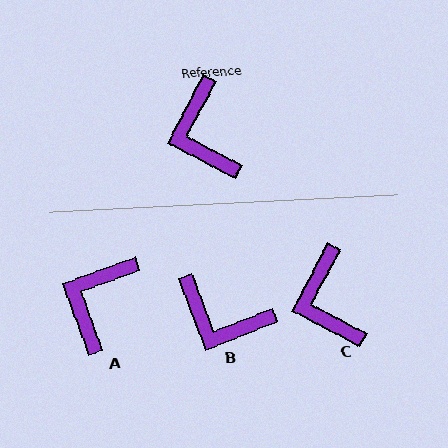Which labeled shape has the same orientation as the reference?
C.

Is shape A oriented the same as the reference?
No, it is off by about 42 degrees.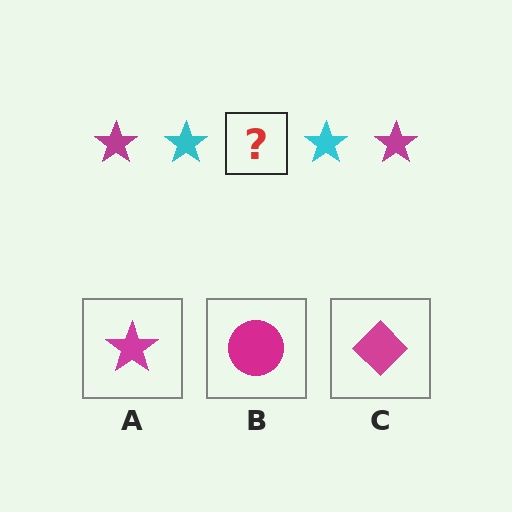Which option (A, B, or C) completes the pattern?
A.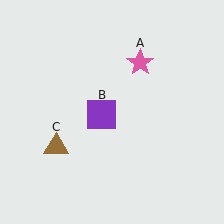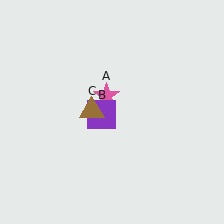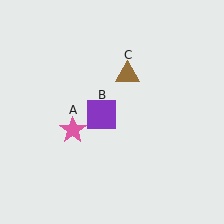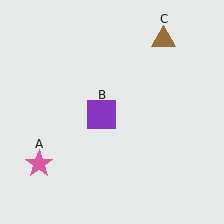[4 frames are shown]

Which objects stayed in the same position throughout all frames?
Purple square (object B) remained stationary.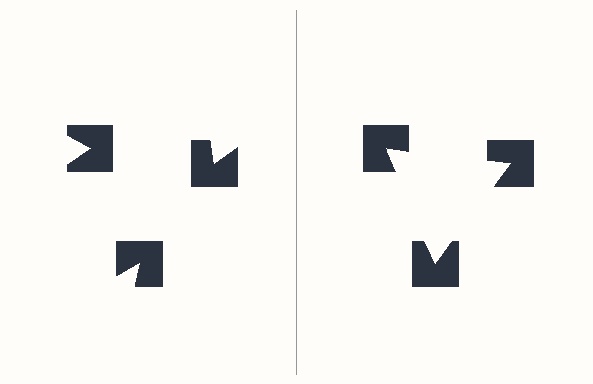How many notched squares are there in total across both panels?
6 — 3 on each side.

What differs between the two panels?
The notched squares are positioned identically on both sides; only the wedge orientations differ. On the right they align to a triangle; on the left they are misaligned.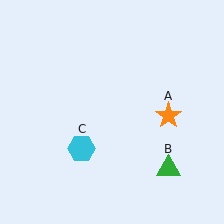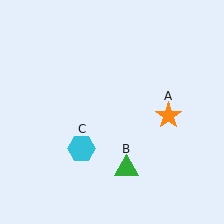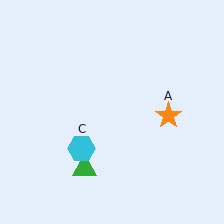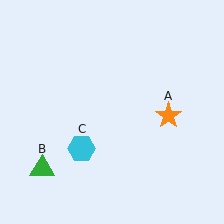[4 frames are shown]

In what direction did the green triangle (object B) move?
The green triangle (object B) moved left.